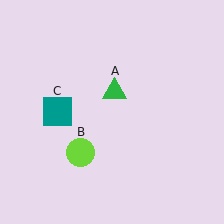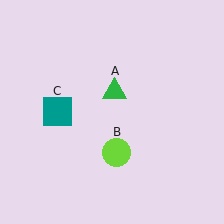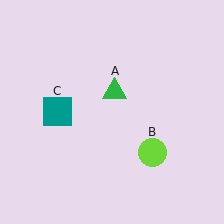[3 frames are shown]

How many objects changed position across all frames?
1 object changed position: lime circle (object B).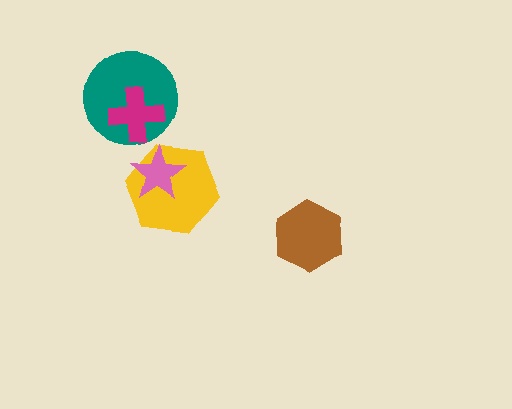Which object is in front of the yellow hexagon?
The pink star is in front of the yellow hexagon.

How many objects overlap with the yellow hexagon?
1 object overlaps with the yellow hexagon.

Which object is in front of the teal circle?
The magenta cross is in front of the teal circle.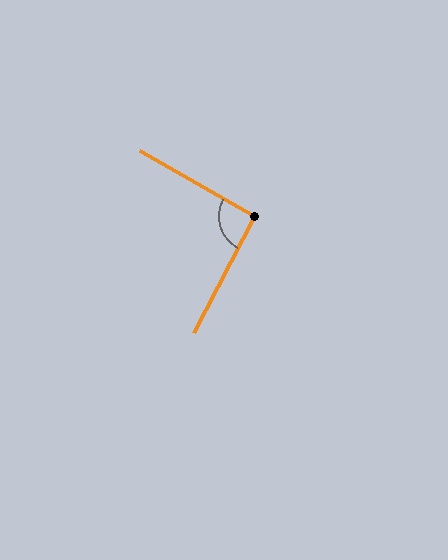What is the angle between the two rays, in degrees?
Approximately 92 degrees.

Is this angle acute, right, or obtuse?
It is approximately a right angle.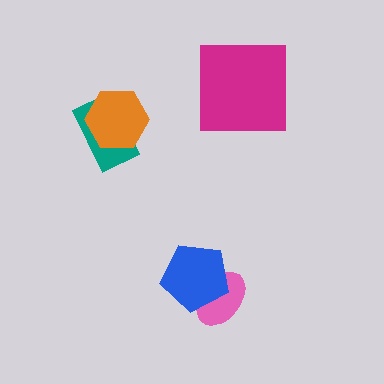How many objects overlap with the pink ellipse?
1 object overlaps with the pink ellipse.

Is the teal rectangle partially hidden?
Yes, it is partially covered by another shape.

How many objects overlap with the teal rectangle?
1 object overlaps with the teal rectangle.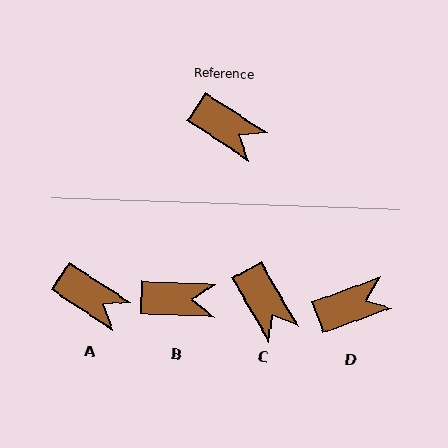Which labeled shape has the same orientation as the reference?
A.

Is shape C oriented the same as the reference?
No, it is off by about 26 degrees.